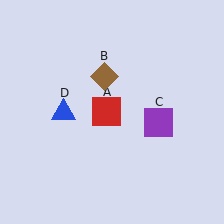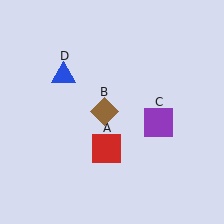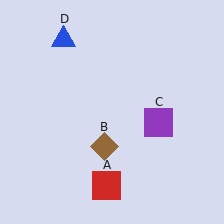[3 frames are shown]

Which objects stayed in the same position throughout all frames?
Purple square (object C) remained stationary.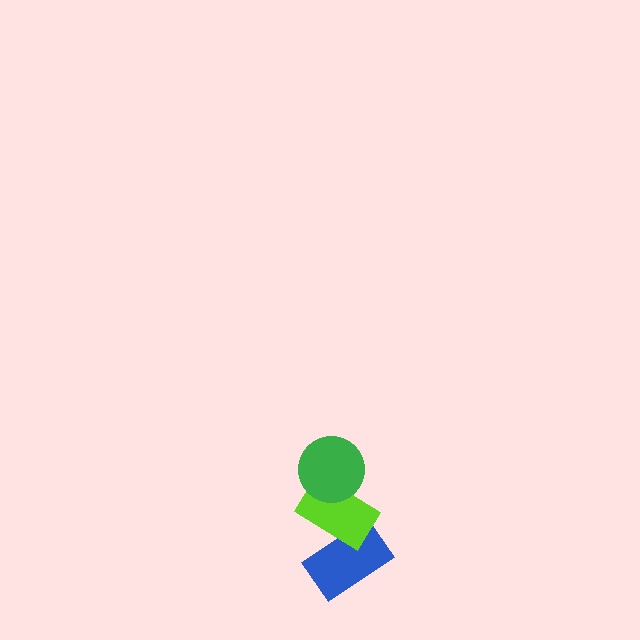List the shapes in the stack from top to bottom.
From top to bottom: the green circle, the lime rectangle, the blue rectangle.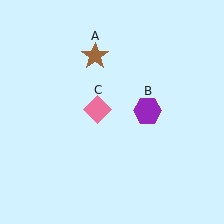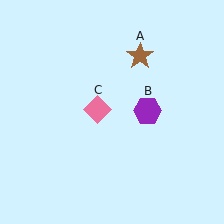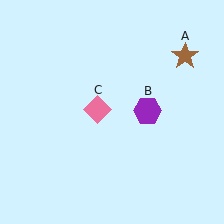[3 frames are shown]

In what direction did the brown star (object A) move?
The brown star (object A) moved right.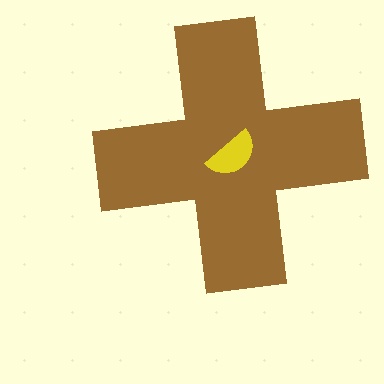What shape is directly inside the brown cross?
The yellow semicircle.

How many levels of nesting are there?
2.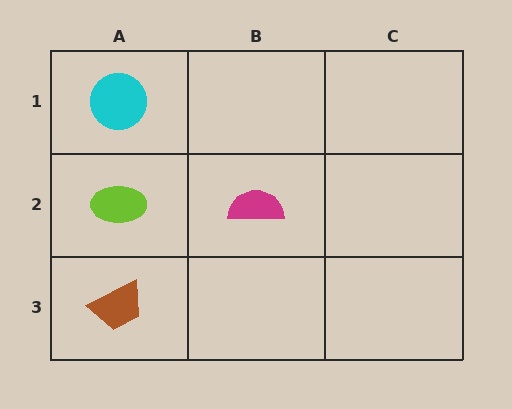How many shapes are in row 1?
1 shape.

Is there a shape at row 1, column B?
No, that cell is empty.